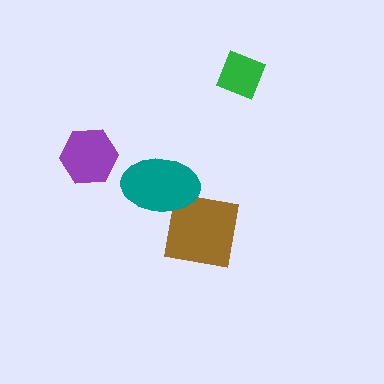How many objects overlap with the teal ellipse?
1 object overlaps with the teal ellipse.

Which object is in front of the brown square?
The teal ellipse is in front of the brown square.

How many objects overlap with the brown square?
1 object overlaps with the brown square.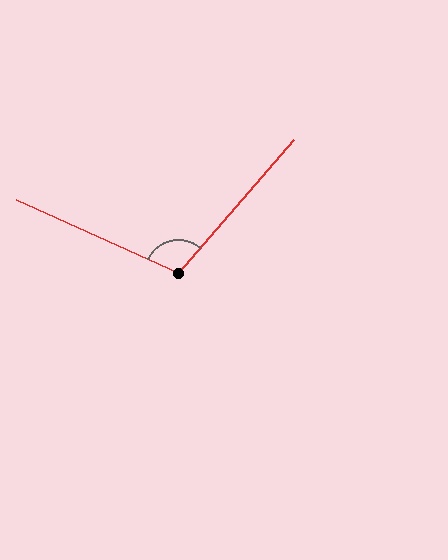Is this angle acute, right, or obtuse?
It is obtuse.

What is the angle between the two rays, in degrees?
Approximately 107 degrees.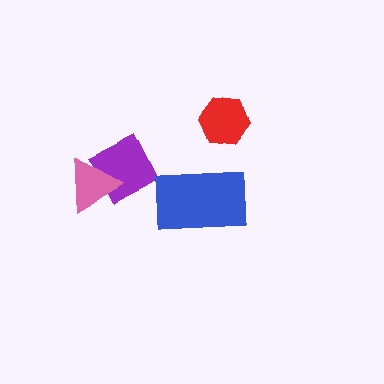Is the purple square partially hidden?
Yes, it is partially covered by another shape.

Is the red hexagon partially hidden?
No, no other shape covers it.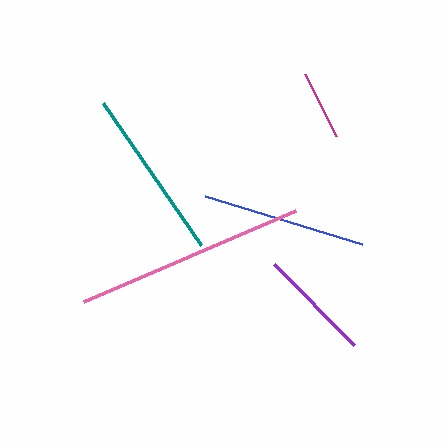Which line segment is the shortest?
The magenta line is the shortest at approximately 69 pixels.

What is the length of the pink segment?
The pink segment is approximately 231 pixels long.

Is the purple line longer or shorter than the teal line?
The teal line is longer than the purple line.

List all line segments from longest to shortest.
From longest to shortest: pink, teal, blue, purple, magenta.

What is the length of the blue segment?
The blue segment is approximately 164 pixels long.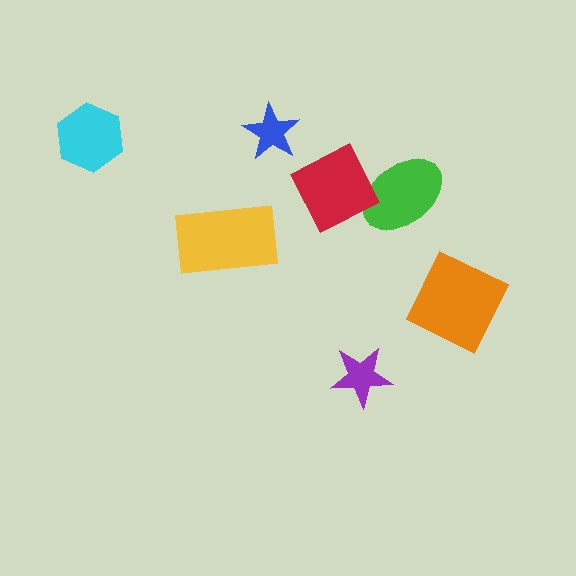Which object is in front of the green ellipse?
The red square is in front of the green ellipse.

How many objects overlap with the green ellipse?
1 object overlaps with the green ellipse.